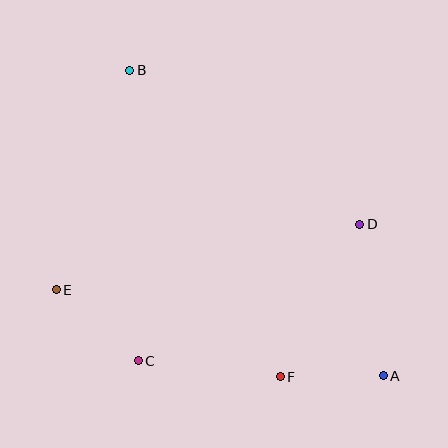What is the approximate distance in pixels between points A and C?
The distance between A and C is approximately 246 pixels.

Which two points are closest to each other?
Points A and F are closest to each other.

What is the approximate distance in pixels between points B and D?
The distance between B and D is approximately 277 pixels.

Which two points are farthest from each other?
Points A and B are farthest from each other.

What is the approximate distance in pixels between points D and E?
The distance between D and E is approximately 311 pixels.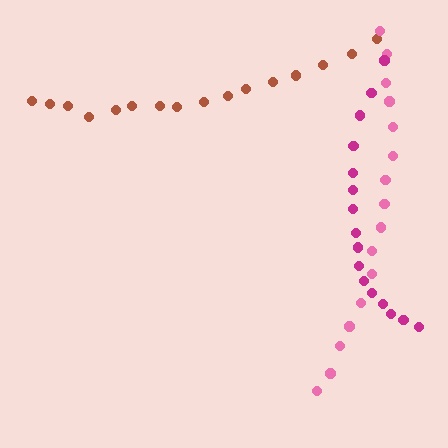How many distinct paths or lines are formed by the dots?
There are 3 distinct paths.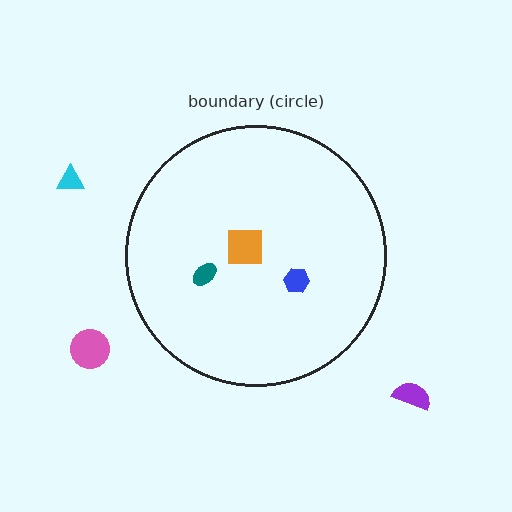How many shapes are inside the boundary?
3 inside, 3 outside.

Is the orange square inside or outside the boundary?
Inside.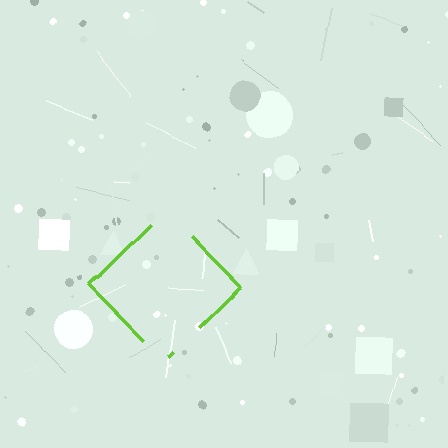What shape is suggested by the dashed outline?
The dashed outline suggests a diamond.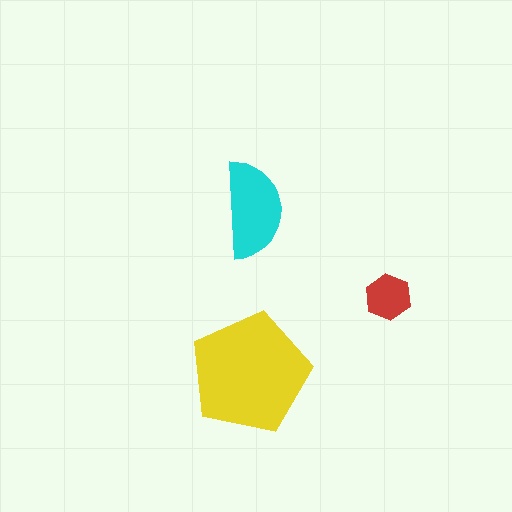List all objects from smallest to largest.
The red hexagon, the cyan semicircle, the yellow pentagon.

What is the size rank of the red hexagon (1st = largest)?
3rd.